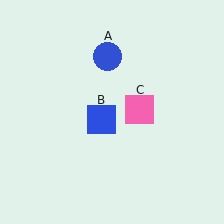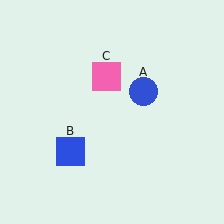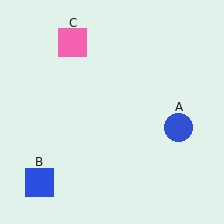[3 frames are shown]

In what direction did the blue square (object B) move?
The blue square (object B) moved down and to the left.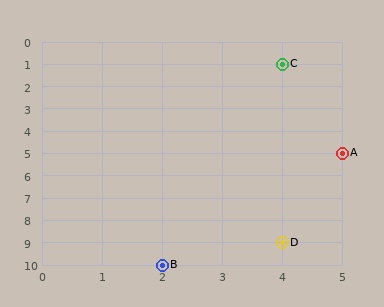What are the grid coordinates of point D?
Point D is at grid coordinates (4, 9).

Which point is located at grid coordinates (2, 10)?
Point B is at (2, 10).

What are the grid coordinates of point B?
Point B is at grid coordinates (2, 10).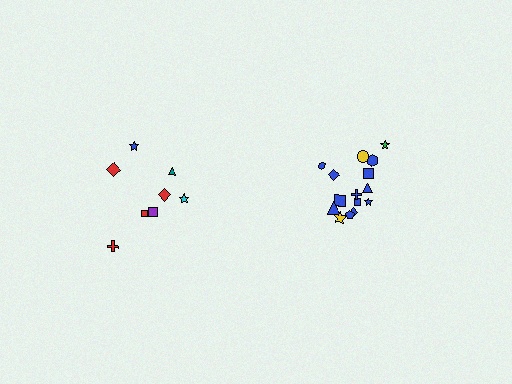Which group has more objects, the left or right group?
The right group.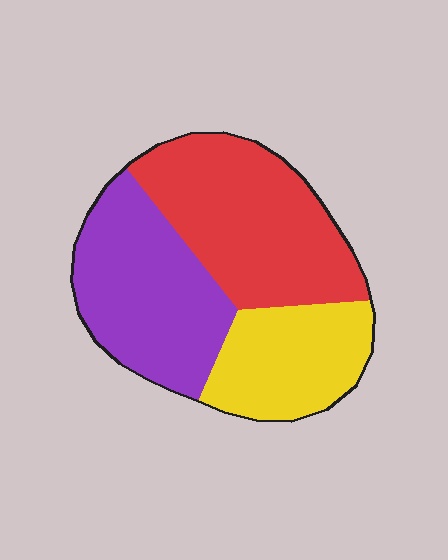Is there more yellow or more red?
Red.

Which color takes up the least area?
Yellow, at roughly 25%.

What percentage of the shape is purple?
Purple covers roughly 35% of the shape.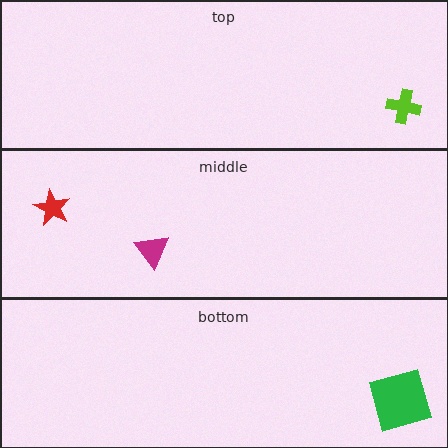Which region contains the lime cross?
The top region.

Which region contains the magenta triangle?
The middle region.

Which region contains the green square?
The bottom region.